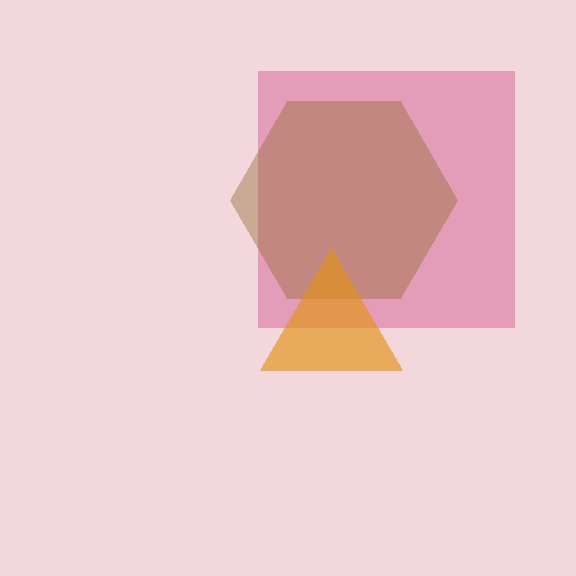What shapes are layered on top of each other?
The layered shapes are: a pink square, a brown hexagon, an orange triangle.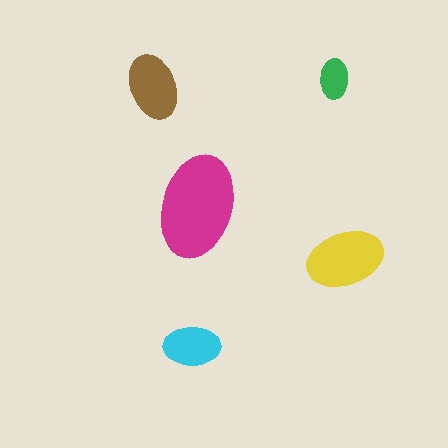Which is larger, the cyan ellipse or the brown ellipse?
The brown one.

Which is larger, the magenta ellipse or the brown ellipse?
The magenta one.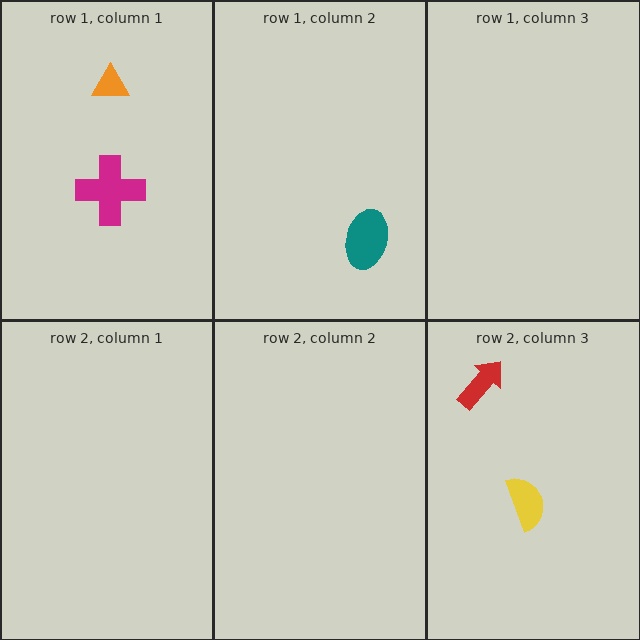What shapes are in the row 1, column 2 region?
The teal ellipse.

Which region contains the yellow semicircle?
The row 2, column 3 region.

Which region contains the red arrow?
The row 2, column 3 region.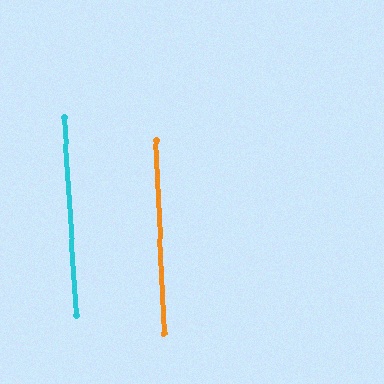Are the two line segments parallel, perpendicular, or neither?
Parallel — their directions differ by only 0.8°.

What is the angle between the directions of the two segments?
Approximately 1 degree.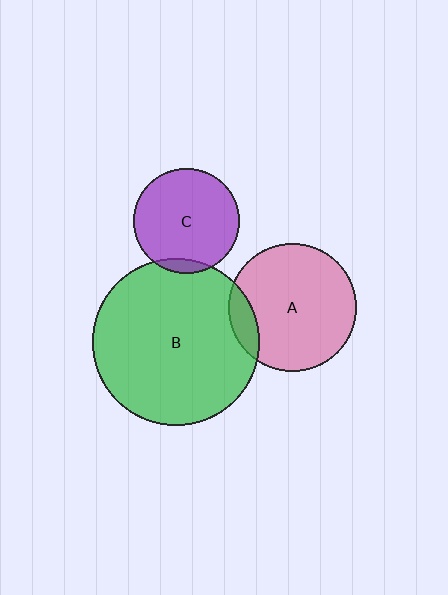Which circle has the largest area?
Circle B (green).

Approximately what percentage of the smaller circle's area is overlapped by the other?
Approximately 5%.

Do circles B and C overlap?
Yes.